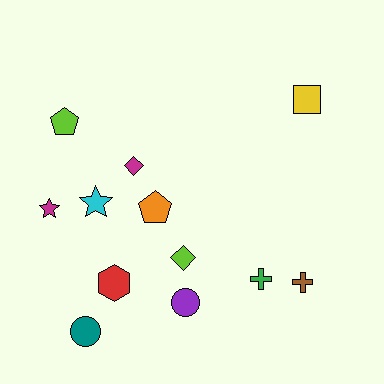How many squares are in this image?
There is 1 square.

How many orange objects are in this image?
There is 1 orange object.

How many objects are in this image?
There are 12 objects.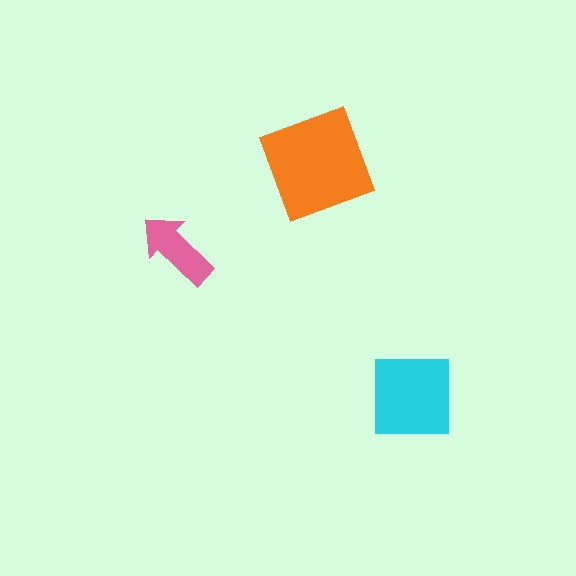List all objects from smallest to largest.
The pink arrow, the cyan square, the orange diamond.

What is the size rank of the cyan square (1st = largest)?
2nd.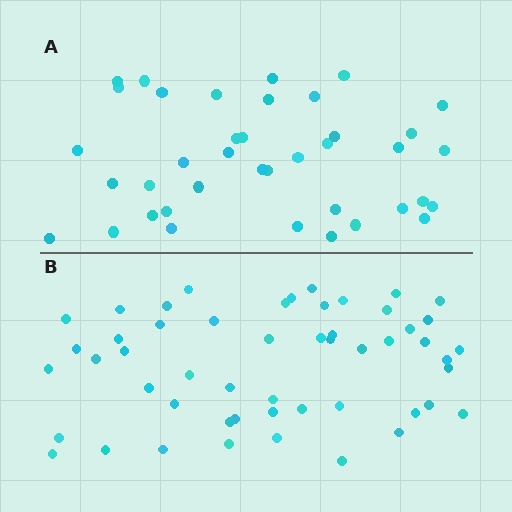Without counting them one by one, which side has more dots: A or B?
Region B (the bottom region) has more dots.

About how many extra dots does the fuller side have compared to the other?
Region B has approximately 15 more dots than region A.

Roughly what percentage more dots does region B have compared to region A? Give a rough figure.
About 35% more.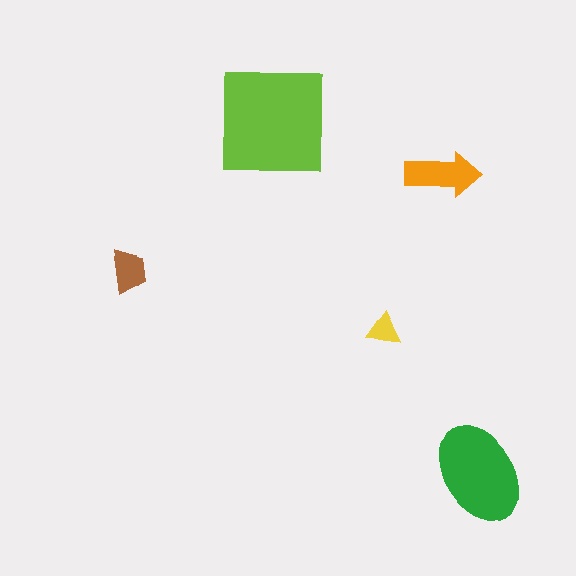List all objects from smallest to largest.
The yellow triangle, the brown trapezoid, the orange arrow, the green ellipse, the lime square.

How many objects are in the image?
There are 5 objects in the image.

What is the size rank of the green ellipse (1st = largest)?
2nd.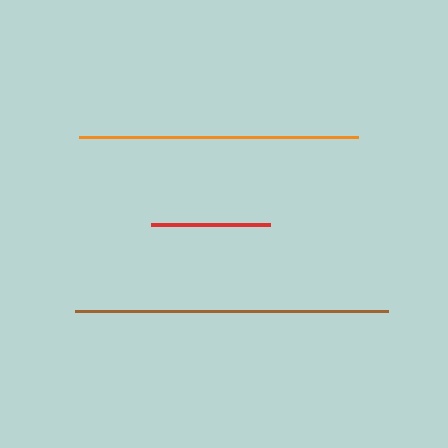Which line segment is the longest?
The brown line is the longest at approximately 313 pixels.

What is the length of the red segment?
The red segment is approximately 118 pixels long.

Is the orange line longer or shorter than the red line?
The orange line is longer than the red line.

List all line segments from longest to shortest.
From longest to shortest: brown, orange, red.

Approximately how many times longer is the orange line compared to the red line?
The orange line is approximately 2.4 times the length of the red line.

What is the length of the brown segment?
The brown segment is approximately 313 pixels long.